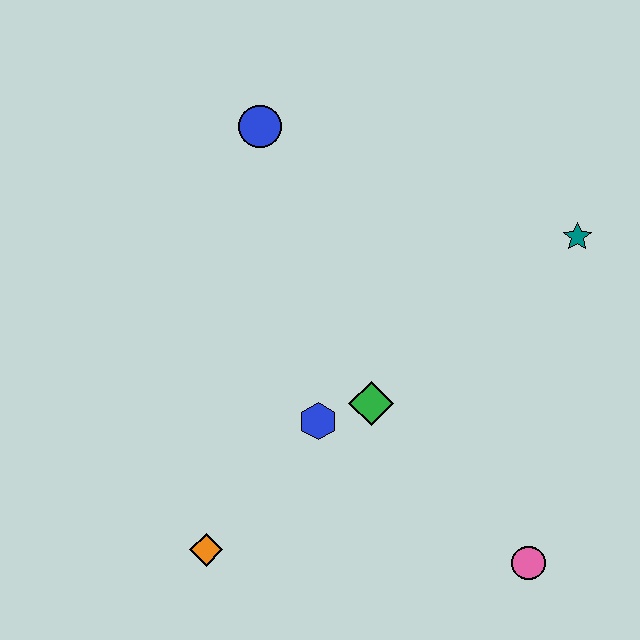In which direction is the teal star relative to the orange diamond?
The teal star is to the right of the orange diamond.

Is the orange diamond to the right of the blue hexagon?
No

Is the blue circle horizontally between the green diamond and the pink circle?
No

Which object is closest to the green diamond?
The blue hexagon is closest to the green diamond.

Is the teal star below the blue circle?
Yes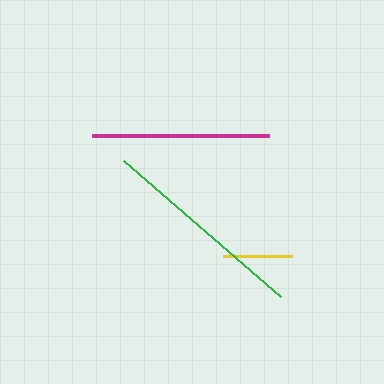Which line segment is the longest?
The green line is the longest at approximately 208 pixels.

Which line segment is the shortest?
The yellow line is the shortest at approximately 69 pixels.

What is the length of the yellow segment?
The yellow segment is approximately 69 pixels long.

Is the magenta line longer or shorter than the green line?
The green line is longer than the magenta line.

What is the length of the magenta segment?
The magenta segment is approximately 177 pixels long.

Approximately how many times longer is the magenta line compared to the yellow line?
The magenta line is approximately 2.6 times the length of the yellow line.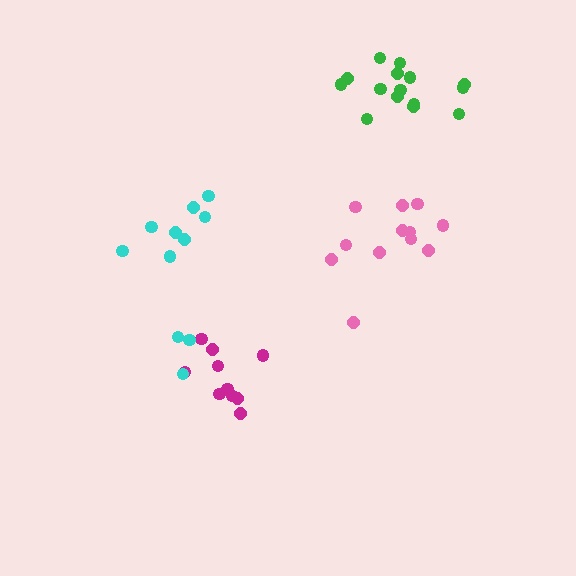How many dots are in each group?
Group 1: 10 dots, Group 2: 11 dots, Group 3: 12 dots, Group 4: 15 dots (48 total).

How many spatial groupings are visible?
There are 4 spatial groupings.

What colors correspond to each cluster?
The clusters are colored: magenta, cyan, pink, green.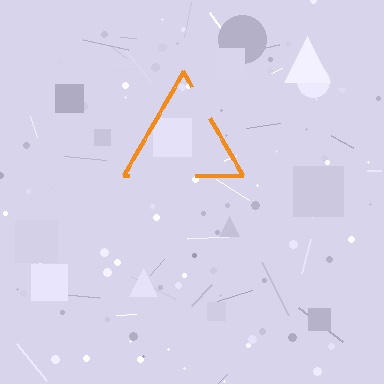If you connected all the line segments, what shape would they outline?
They would outline a triangle.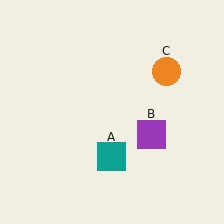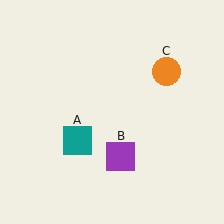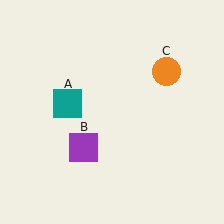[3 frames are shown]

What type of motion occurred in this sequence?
The teal square (object A), purple square (object B) rotated clockwise around the center of the scene.